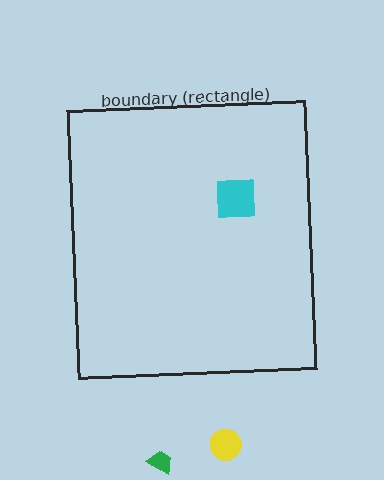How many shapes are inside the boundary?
1 inside, 2 outside.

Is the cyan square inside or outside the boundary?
Inside.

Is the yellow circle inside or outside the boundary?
Outside.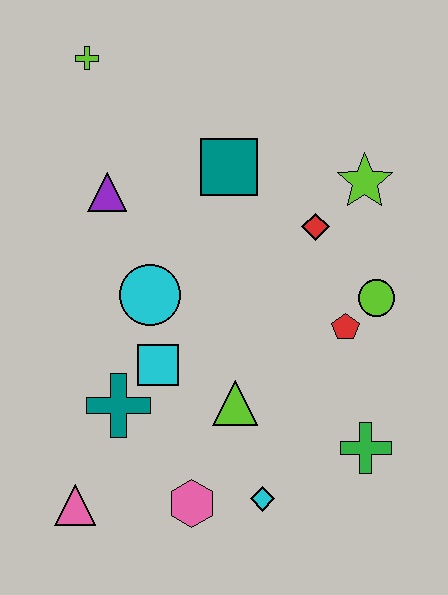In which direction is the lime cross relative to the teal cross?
The lime cross is above the teal cross.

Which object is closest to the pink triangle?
The teal cross is closest to the pink triangle.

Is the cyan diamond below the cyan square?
Yes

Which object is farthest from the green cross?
The lime cross is farthest from the green cross.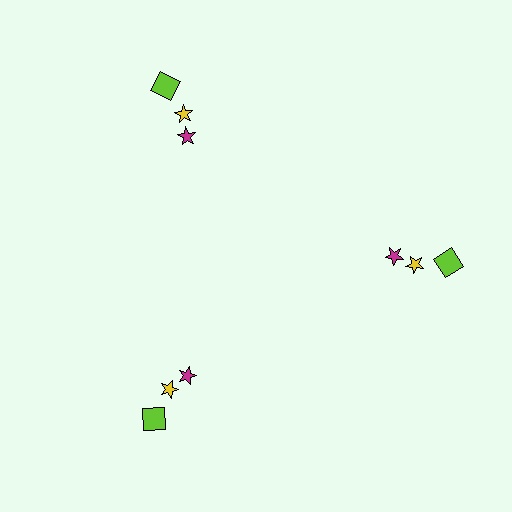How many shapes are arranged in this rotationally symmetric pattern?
There are 9 shapes, arranged in 3 groups of 3.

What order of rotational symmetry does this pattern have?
This pattern has 3-fold rotational symmetry.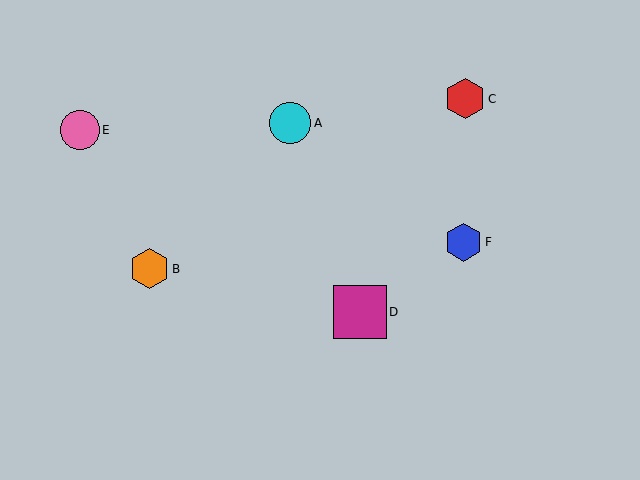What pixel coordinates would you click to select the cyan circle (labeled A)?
Click at (290, 123) to select the cyan circle A.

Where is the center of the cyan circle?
The center of the cyan circle is at (290, 123).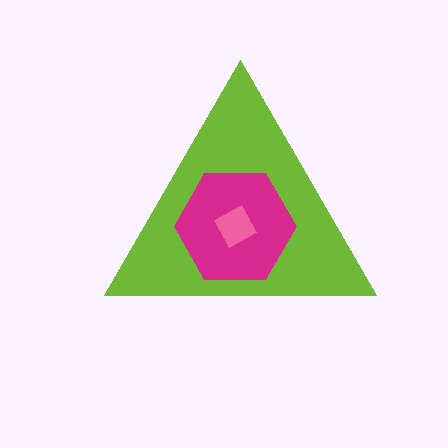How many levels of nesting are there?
3.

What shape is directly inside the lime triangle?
The magenta hexagon.